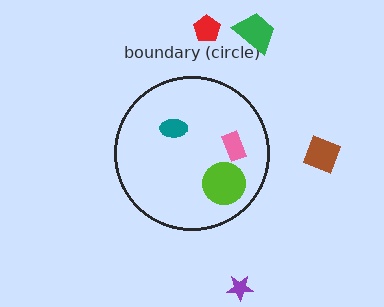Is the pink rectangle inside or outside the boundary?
Inside.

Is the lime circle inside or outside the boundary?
Inside.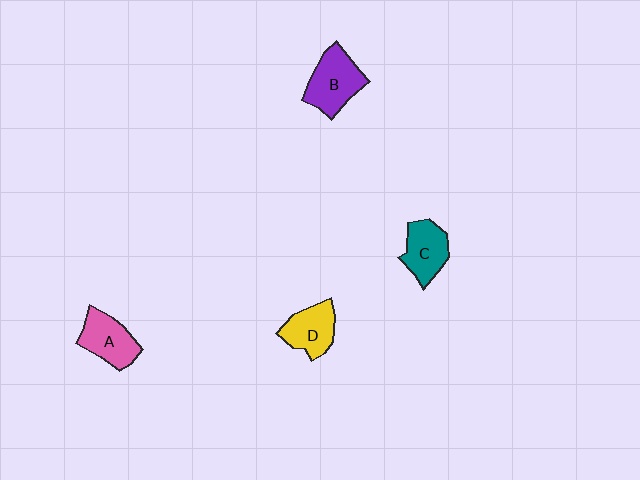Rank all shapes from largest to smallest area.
From largest to smallest: B (purple), A (pink), C (teal), D (yellow).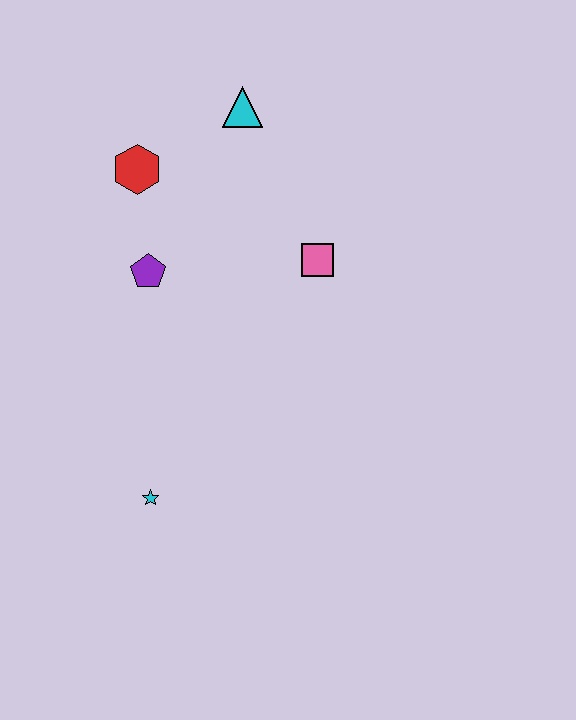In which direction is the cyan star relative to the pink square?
The cyan star is below the pink square.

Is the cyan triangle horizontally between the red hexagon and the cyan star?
No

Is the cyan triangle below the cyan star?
No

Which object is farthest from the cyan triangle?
The cyan star is farthest from the cyan triangle.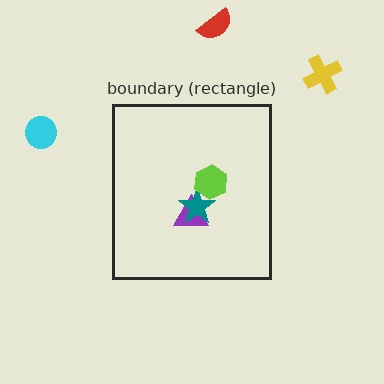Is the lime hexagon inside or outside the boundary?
Inside.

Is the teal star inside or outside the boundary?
Inside.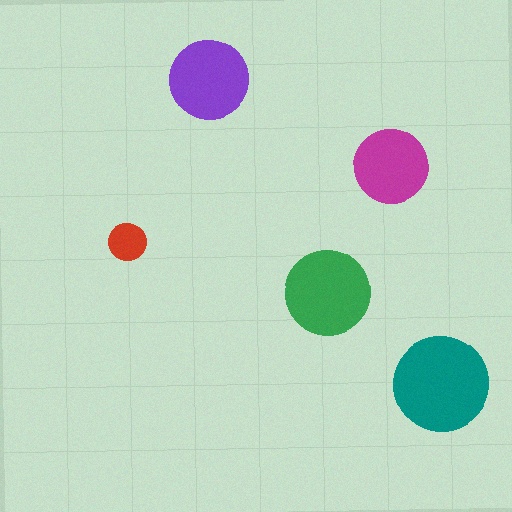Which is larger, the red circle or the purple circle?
The purple one.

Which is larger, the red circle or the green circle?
The green one.